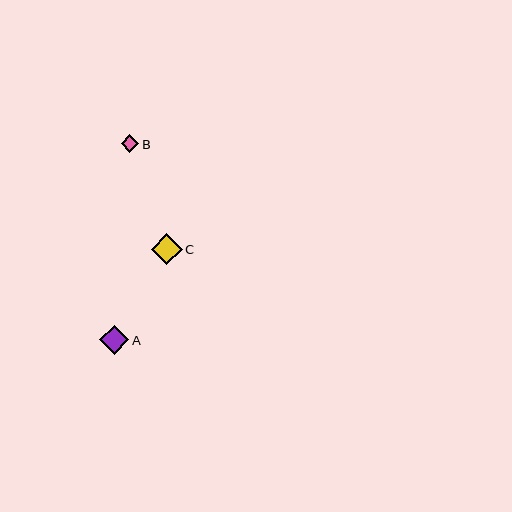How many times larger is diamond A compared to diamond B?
Diamond A is approximately 1.6 times the size of diamond B.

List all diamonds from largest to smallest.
From largest to smallest: C, A, B.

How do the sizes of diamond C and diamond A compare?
Diamond C and diamond A are approximately the same size.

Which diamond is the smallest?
Diamond B is the smallest with a size of approximately 18 pixels.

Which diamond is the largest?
Diamond C is the largest with a size of approximately 31 pixels.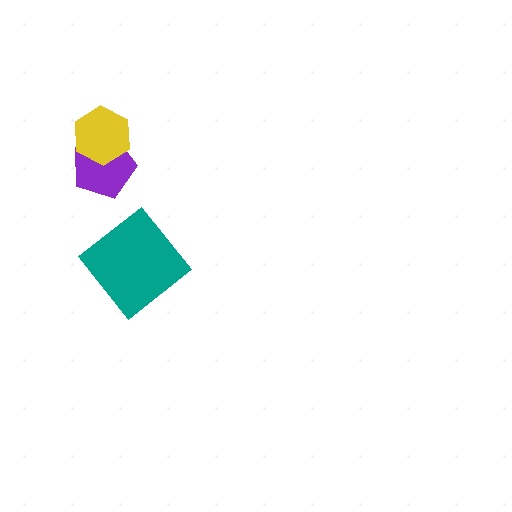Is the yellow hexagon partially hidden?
No, no other shape covers it.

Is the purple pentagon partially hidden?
Yes, it is partially covered by another shape.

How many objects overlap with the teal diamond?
0 objects overlap with the teal diamond.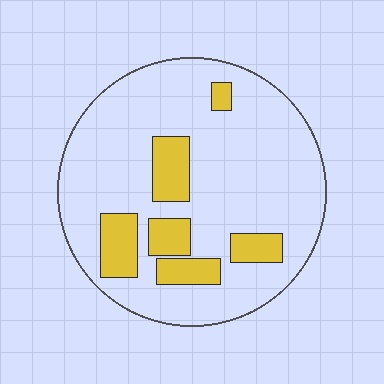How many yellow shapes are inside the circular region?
6.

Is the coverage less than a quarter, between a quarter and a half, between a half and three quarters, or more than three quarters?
Less than a quarter.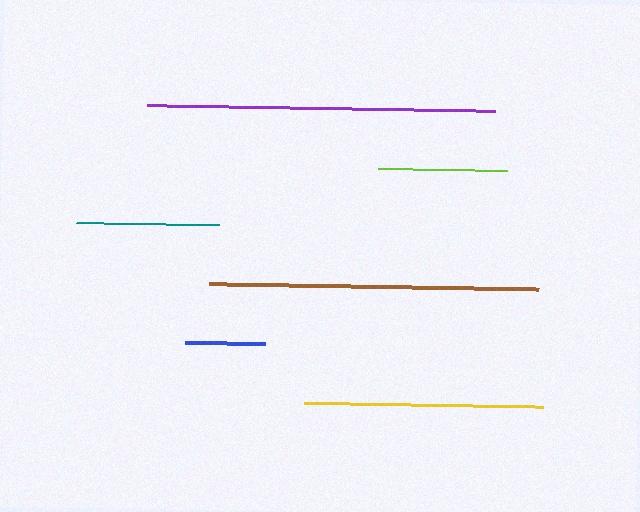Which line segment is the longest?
The purple line is the longest at approximately 348 pixels.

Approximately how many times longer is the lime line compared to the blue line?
The lime line is approximately 1.6 times the length of the blue line.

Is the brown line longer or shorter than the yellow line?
The brown line is longer than the yellow line.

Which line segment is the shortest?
The blue line is the shortest at approximately 80 pixels.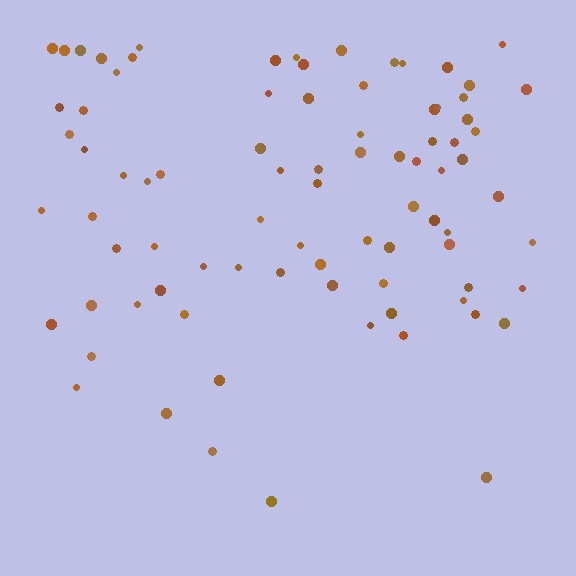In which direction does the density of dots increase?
From bottom to top, with the top side densest.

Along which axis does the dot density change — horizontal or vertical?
Vertical.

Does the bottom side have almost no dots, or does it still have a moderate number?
Still a moderate number, just noticeably fewer than the top.